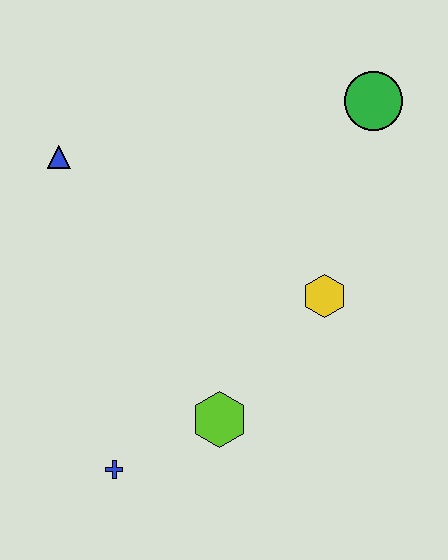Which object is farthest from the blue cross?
The green circle is farthest from the blue cross.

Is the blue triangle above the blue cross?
Yes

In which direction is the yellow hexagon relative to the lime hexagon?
The yellow hexagon is above the lime hexagon.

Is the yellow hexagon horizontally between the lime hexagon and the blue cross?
No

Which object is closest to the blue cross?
The lime hexagon is closest to the blue cross.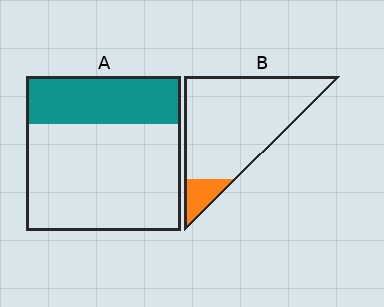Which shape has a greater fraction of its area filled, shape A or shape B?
Shape A.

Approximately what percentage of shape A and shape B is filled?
A is approximately 30% and B is approximately 10%.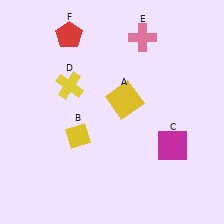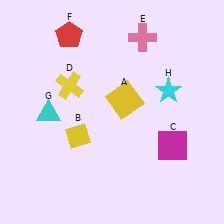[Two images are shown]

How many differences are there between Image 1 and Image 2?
There are 2 differences between the two images.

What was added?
A cyan triangle (G), a cyan star (H) were added in Image 2.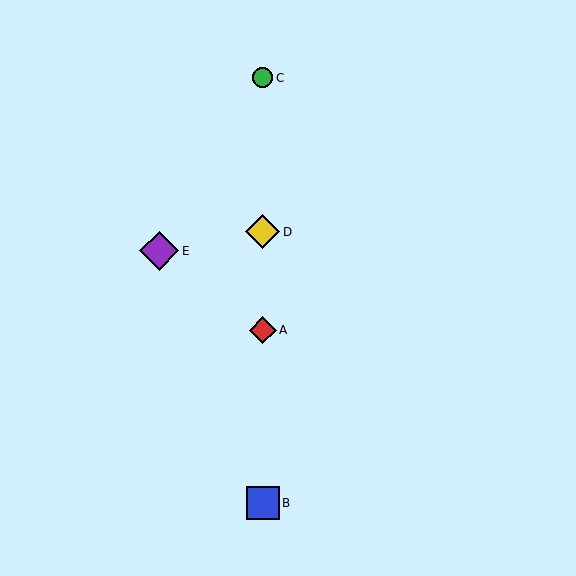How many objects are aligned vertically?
4 objects (A, B, C, D) are aligned vertically.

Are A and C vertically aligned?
Yes, both are at x≈263.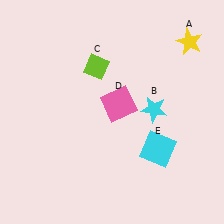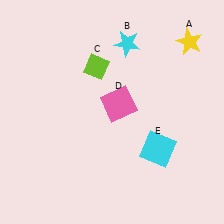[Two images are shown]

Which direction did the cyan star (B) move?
The cyan star (B) moved up.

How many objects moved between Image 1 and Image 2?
1 object moved between the two images.